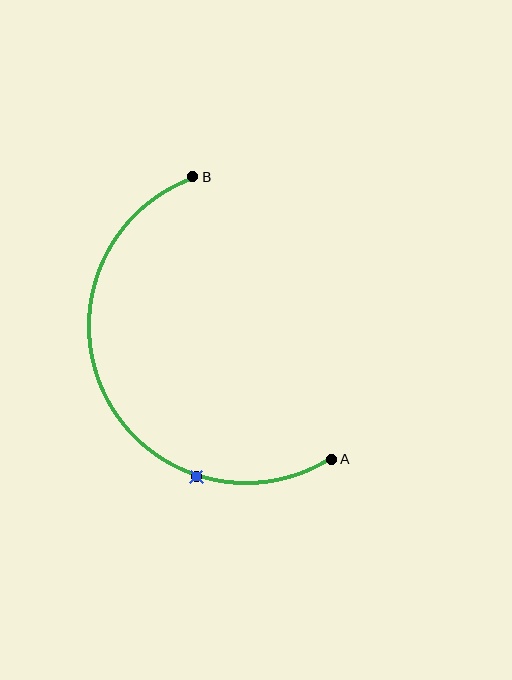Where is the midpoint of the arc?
The arc midpoint is the point on the curve farthest from the straight line joining A and B. It sits to the left of that line.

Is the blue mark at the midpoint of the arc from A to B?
No. The blue mark lies on the arc but is closer to endpoint A. The arc midpoint would be at the point on the curve equidistant along the arc from both A and B.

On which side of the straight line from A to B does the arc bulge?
The arc bulges to the left of the straight line connecting A and B.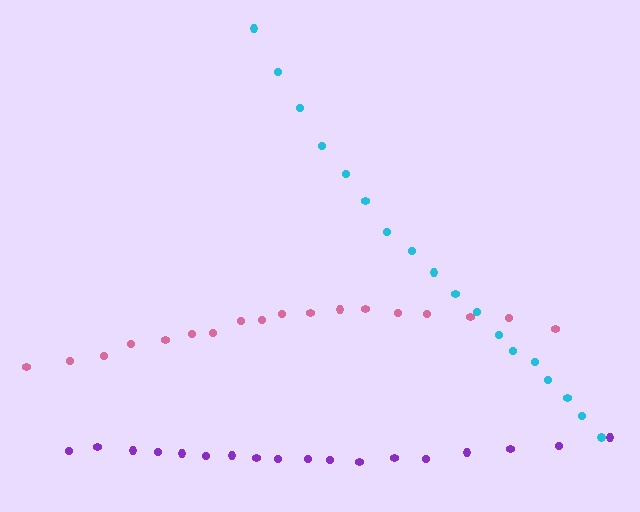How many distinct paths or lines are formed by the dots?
There are 3 distinct paths.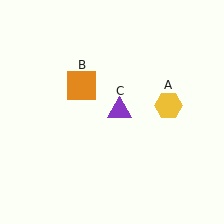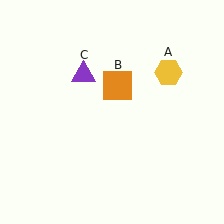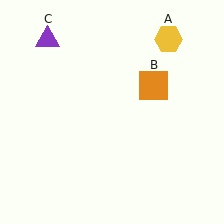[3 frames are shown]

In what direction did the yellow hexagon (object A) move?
The yellow hexagon (object A) moved up.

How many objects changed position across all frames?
3 objects changed position: yellow hexagon (object A), orange square (object B), purple triangle (object C).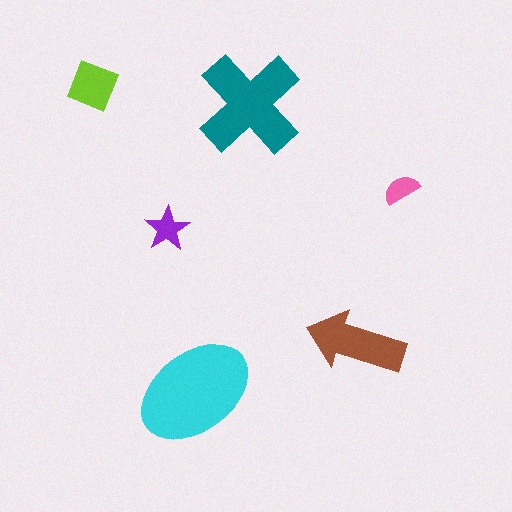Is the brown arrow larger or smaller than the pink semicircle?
Larger.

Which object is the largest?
The cyan ellipse.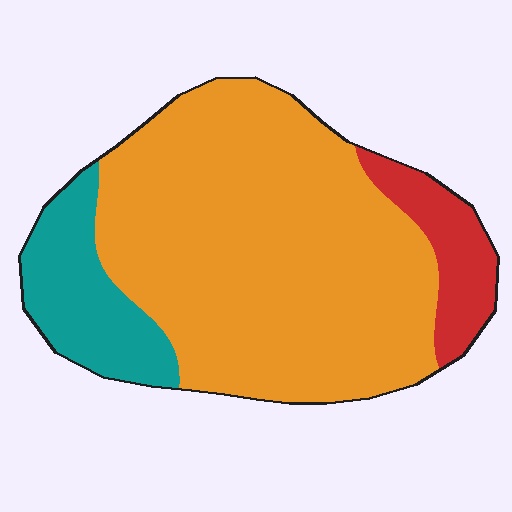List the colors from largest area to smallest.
From largest to smallest: orange, teal, red.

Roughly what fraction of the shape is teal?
Teal takes up about one sixth (1/6) of the shape.